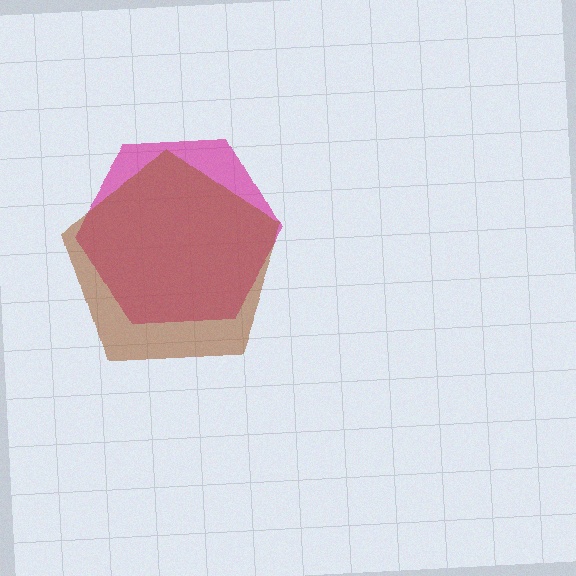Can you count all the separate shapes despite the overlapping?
Yes, there are 2 separate shapes.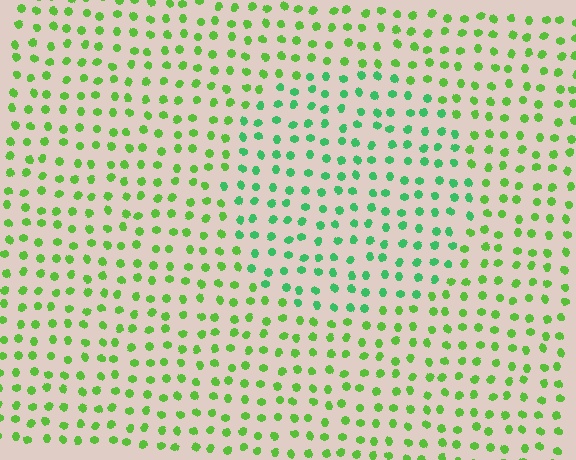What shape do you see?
I see a circle.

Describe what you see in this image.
The image is filled with small lime elements in a uniform arrangement. A circle-shaped region is visible where the elements are tinted to a slightly different hue, forming a subtle color boundary.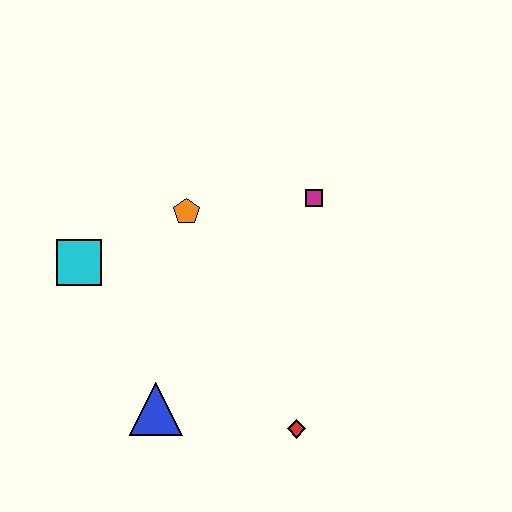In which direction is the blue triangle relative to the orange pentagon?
The blue triangle is below the orange pentagon.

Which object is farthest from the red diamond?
The cyan square is farthest from the red diamond.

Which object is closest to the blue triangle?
The red diamond is closest to the blue triangle.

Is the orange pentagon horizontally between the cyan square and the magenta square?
Yes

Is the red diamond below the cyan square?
Yes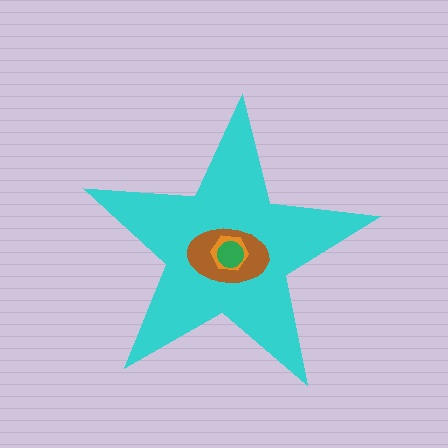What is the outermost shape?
The cyan star.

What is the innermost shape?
The green circle.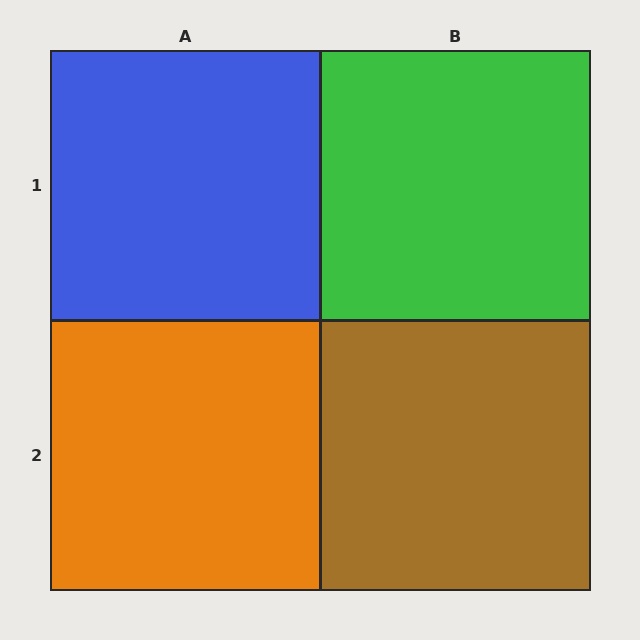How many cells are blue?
1 cell is blue.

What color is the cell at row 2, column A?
Orange.